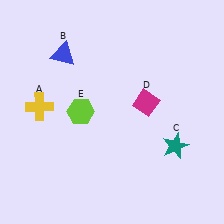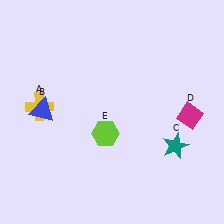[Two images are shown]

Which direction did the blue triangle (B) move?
The blue triangle (B) moved down.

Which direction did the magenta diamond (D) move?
The magenta diamond (D) moved right.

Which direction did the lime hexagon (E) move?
The lime hexagon (E) moved right.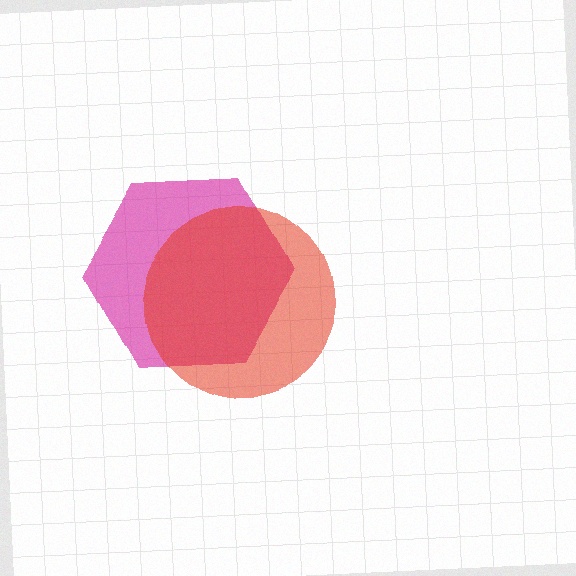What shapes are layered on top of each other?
The layered shapes are: a magenta hexagon, a red circle.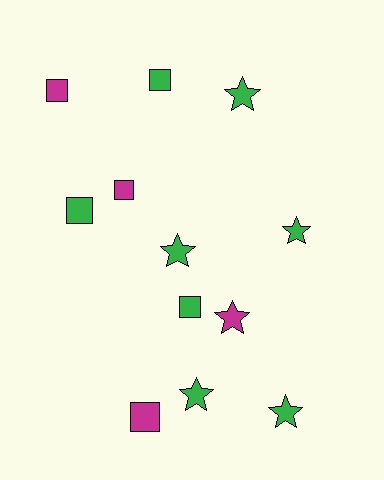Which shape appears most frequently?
Square, with 6 objects.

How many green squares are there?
There are 3 green squares.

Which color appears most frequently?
Green, with 8 objects.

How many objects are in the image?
There are 12 objects.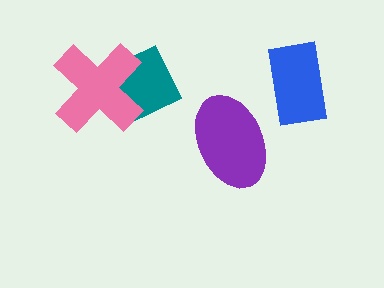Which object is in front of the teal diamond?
The pink cross is in front of the teal diamond.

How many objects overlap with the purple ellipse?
0 objects overlap with the purple ellipse.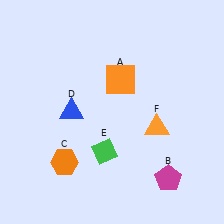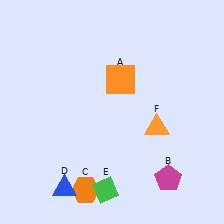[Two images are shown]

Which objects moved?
The objects that moved are: the orange hexagon (C), the blue triangle (D), the green diamond (E).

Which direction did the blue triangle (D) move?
The blue triangle (D) moved down.